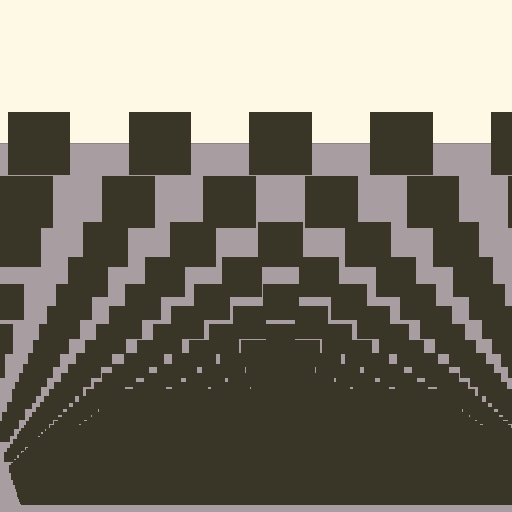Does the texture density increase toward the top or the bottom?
Density increases toward the bottom.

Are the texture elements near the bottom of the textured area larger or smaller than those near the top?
Smaller. The gradient is inverted — elements near the bottom are smaller and denser.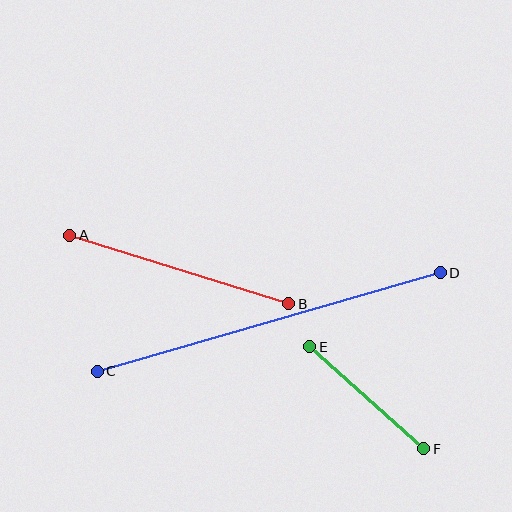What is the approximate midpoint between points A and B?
The midpoint is at approximately (179, 269) pixels.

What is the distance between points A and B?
The distance is approximately 229 pixels.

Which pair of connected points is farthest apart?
Points C and D are farthest apart.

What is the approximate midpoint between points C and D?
The midpoint is at approximately (269, 322) pixels.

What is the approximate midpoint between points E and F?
The midpoint is at approximately (367, 398) pixels.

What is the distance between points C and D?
The distance is approximately 357 pixels.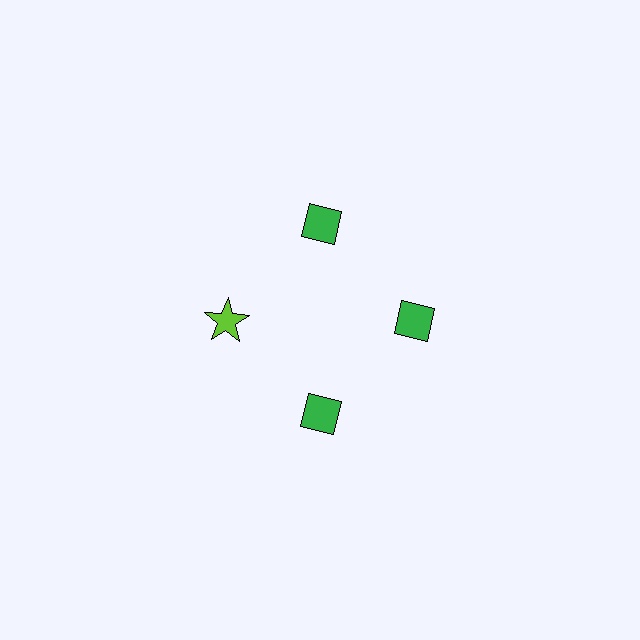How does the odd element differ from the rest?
It differs in both color (lime instead of green) and shape (star instead of diamond).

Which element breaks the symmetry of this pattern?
The lime star at roughly the 9 o'clock position breaks the symmetry. All other shapes are green diamonds.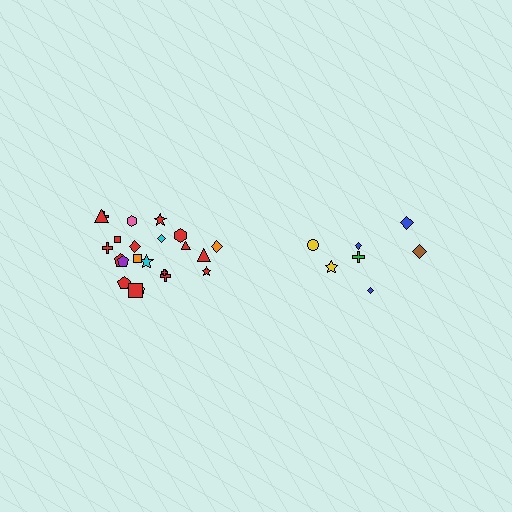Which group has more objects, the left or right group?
The left group.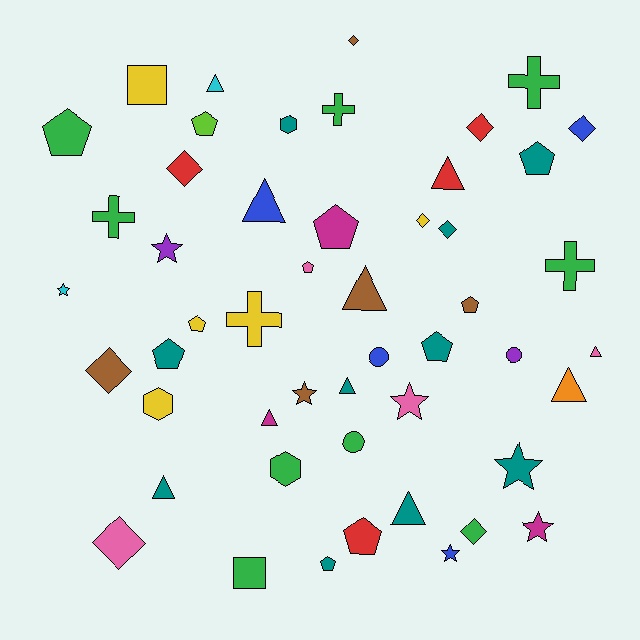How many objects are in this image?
There are 50 objects.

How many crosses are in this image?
There are 5 crosses.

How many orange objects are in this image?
There is 1 orange object.